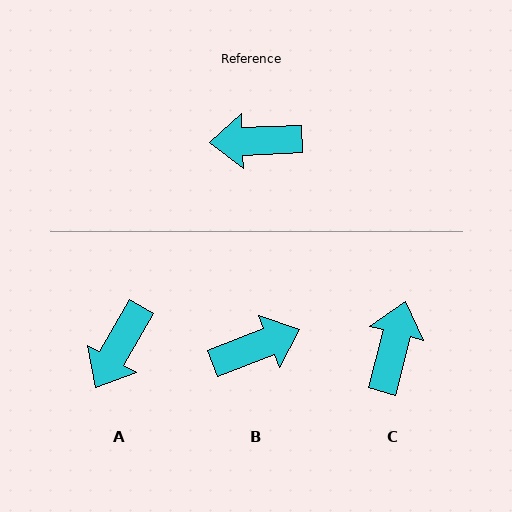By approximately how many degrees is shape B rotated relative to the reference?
Approximately 161 degrees clockwise.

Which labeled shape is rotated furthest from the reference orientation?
B, about 161 degrees away.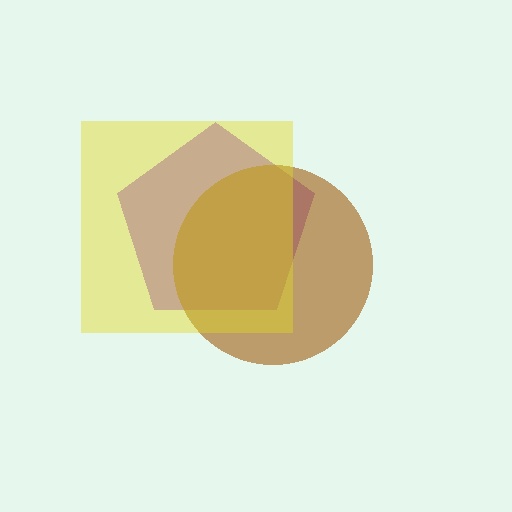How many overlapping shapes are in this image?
There are 3 overlapping shapes in the image.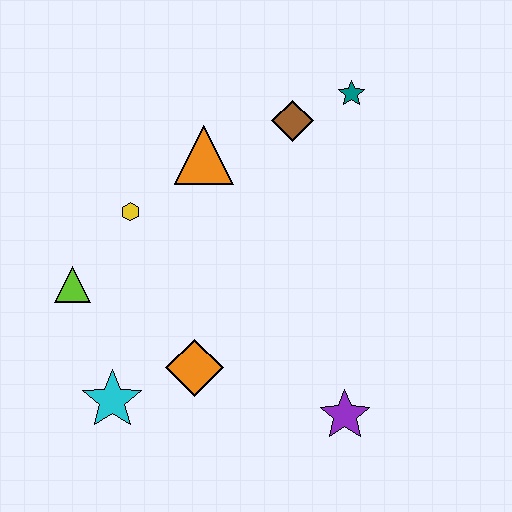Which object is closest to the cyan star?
The orange diamond is closest to the cyan star.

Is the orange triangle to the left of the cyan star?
No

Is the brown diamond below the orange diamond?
No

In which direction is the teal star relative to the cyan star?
The teal star is above the cyan star.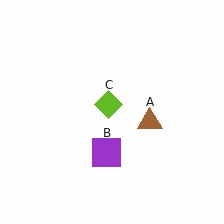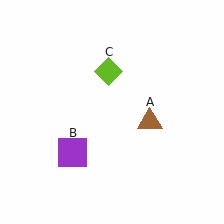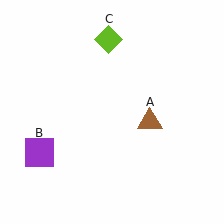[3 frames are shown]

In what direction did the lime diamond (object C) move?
The lime diamond (object C) moved up.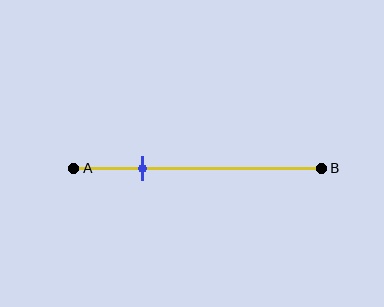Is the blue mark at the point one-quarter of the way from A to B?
Yes, the mark is approximately at the one-quarter point.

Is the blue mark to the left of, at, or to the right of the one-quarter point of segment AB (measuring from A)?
The blue mark is approximately at the one-quarter point of segment AB.